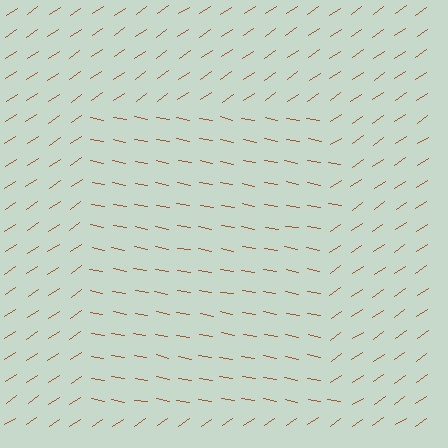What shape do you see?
I see a rectangle.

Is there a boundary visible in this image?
Yes, there is a texture boundary formed by a change in line orientation.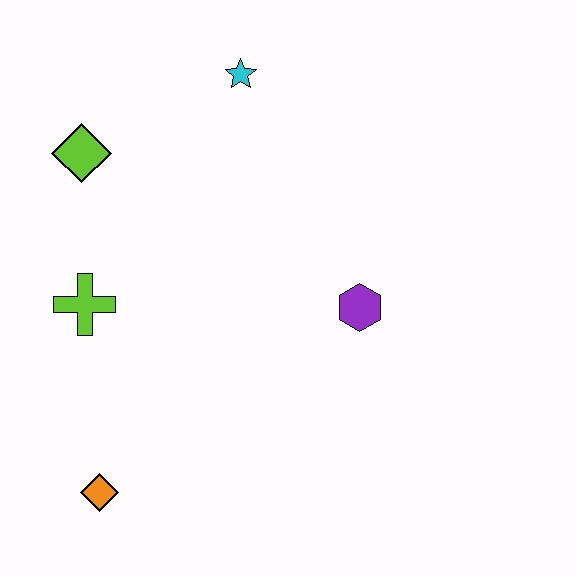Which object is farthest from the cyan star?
The orange diamond is farthest from the cyan star.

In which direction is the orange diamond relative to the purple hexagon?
The orange diamond is to the left of the purple hexagon.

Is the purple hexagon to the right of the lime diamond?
Yes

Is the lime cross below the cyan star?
Yes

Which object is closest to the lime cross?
The lime diamond is closest to the lime cross.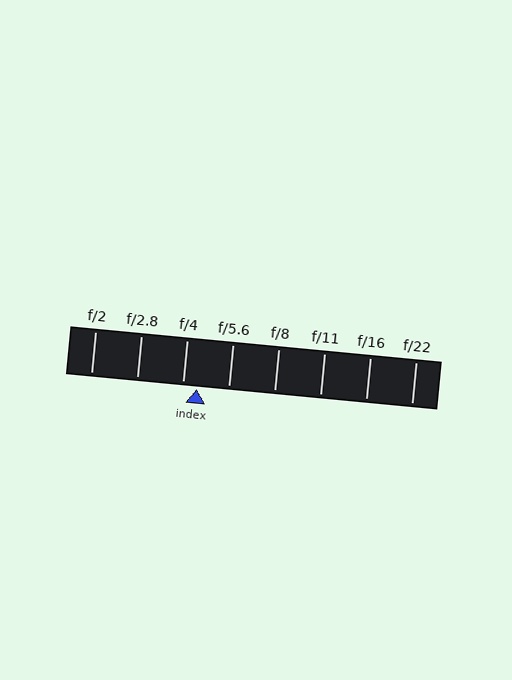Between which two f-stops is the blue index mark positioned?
The index mark is between f/4 and f/5.6.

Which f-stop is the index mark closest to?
The index mark is closest to f/4.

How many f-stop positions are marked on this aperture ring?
There are 8 f-stop positions marked.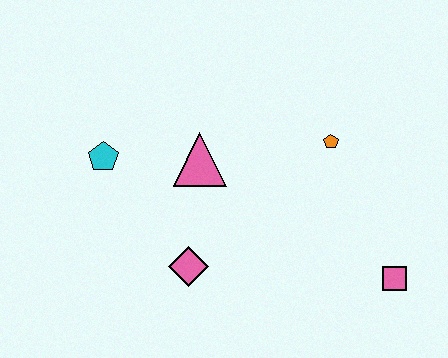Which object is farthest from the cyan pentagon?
The pink square is farthest from the cyan pentagon.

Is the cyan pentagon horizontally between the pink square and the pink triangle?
No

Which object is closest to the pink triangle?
The cyan pentagon is closest to the pink triangle.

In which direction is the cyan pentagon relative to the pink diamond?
The cyan pentagon is above the pink diamond.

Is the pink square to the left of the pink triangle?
No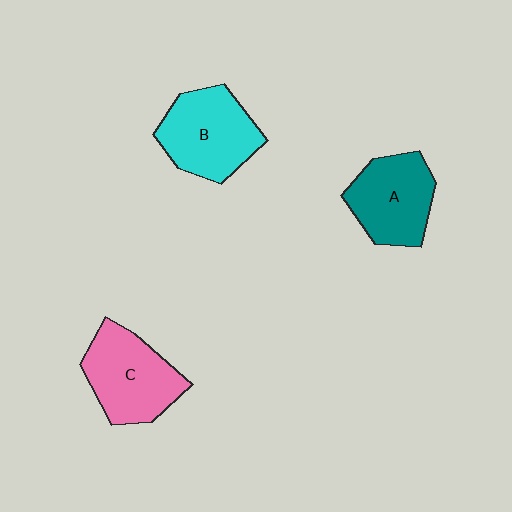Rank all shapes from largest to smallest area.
From largest to smallest: B (cyan), C (pink), A (teal).